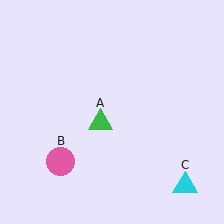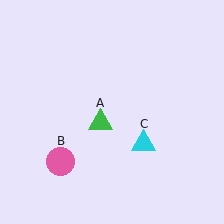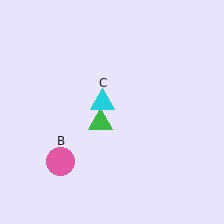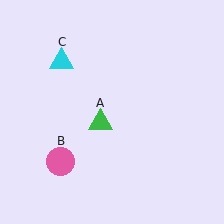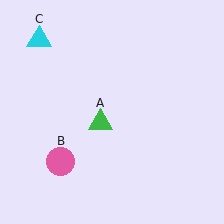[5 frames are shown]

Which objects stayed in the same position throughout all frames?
Green triangle (object A) and pink circle (object B) remained stationary.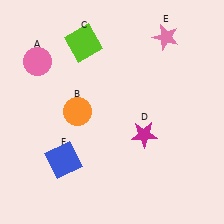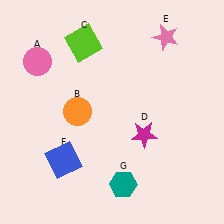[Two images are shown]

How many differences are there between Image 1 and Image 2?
There is 1 difference between the two images.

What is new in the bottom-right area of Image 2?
A teal hexagon (G) was added in the bottom-right area of Image 2.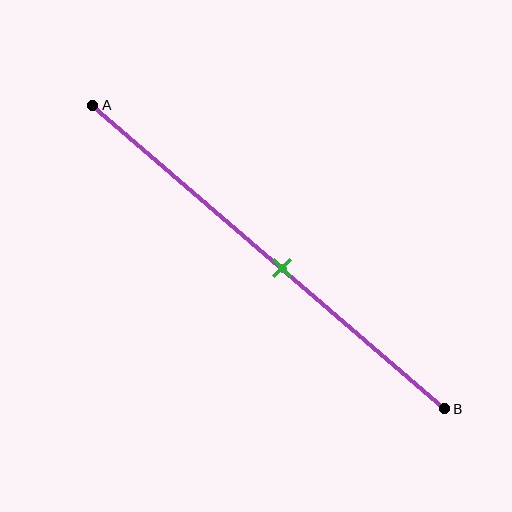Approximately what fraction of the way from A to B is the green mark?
The green mark is approximately 55% of the way from A to B.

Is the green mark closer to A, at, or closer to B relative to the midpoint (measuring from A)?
The green mark is closer to point B than the midpoint of segment AB.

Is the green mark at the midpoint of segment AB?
No, the mark is at about 55% from A, not at the 50% midpoint.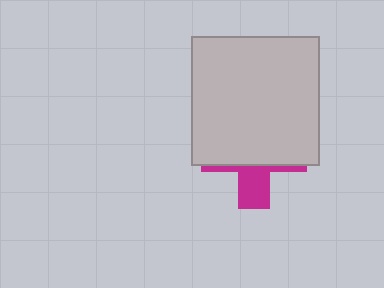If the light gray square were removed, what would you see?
You would see the complete magenta cross.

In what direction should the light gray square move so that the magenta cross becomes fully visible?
The light gray square should move up. That is the shortest direction to clear the overlap and leave the magenta cross fully visible.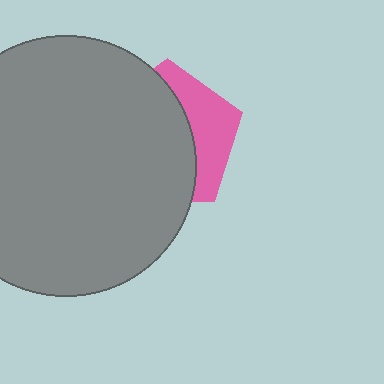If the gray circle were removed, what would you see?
You would see the complete pink pentagon.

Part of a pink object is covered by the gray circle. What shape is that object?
It is a pentagon.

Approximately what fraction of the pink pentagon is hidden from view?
Roughly 66% of the pink pentagon is hidden behind the gray circle.